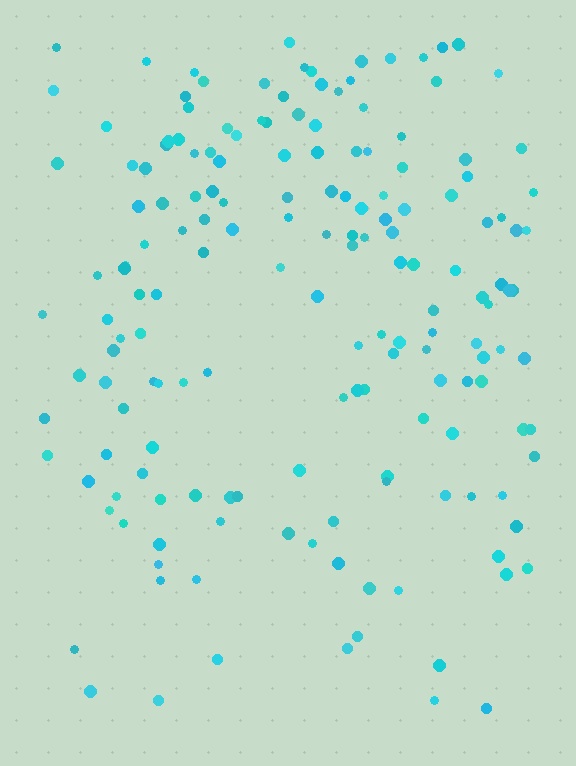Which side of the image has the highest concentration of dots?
The top.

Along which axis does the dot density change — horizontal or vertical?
Vertical.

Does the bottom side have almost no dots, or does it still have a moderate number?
Still a moderate number, just noticeably fewer than the top.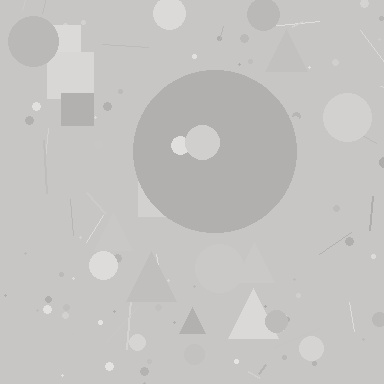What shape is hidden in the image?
A circle is hidden in the image.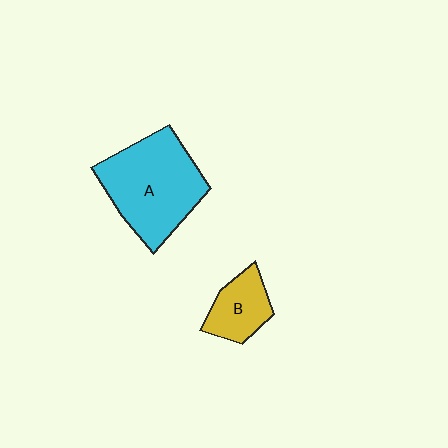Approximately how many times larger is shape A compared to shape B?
Approximately 2.4 times.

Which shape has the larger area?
Shape A (cyan).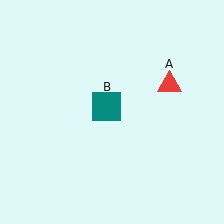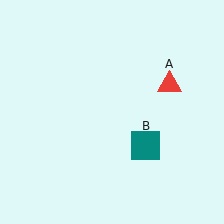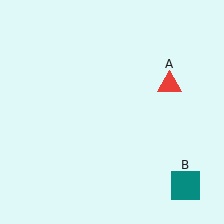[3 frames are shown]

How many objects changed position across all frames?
1 object changed position: teal square (object B).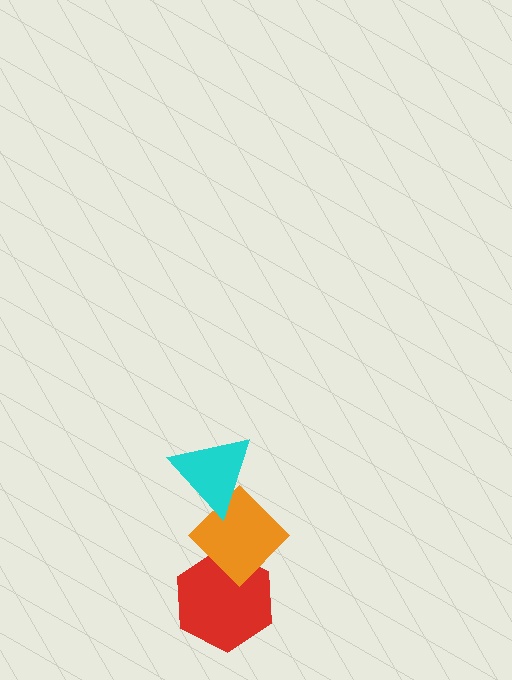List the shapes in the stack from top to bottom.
From top to bottom: the cyan triangle, the orange diamond, the red hexagon.